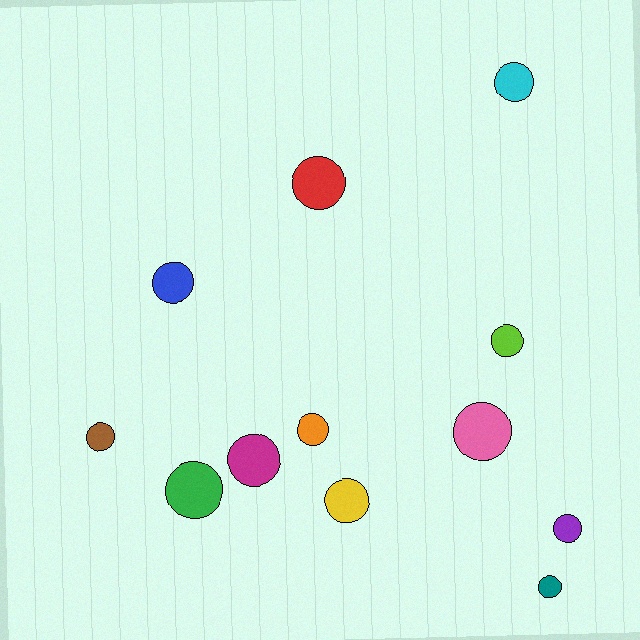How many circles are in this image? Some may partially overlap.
There are 12 circles.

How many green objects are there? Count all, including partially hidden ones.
There is 1 green object.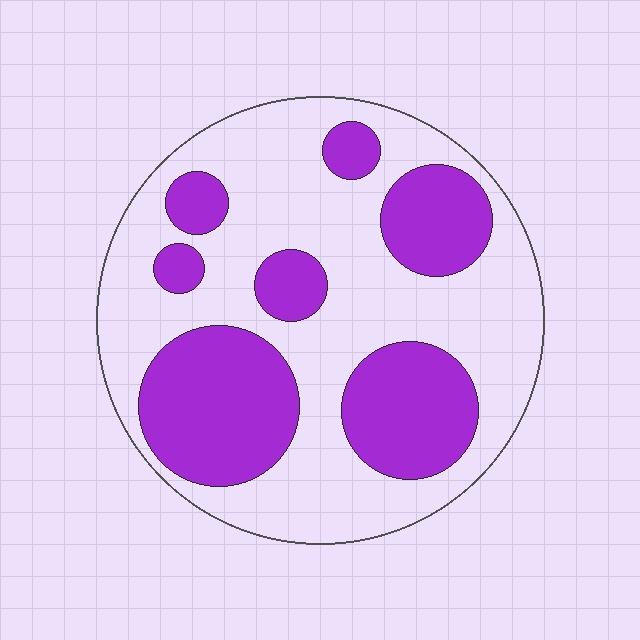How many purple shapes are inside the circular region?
7.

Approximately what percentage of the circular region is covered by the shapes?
Approximately 35%.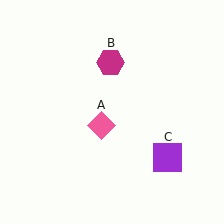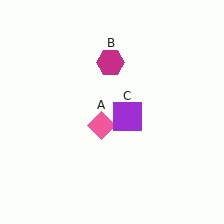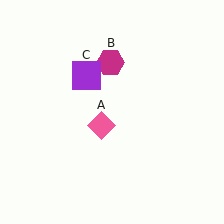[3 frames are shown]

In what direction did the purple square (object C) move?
The purple square (object C) moved up and to the left.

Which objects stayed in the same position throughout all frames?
Pink diamond (object A) and magenta hexagon (object B) remained stationary.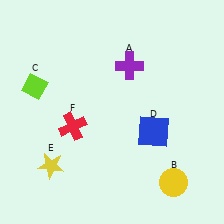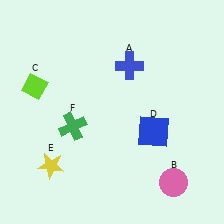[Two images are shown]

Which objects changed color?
A changed from purple to blue. B changed from yellow to pink. F changed from red to green.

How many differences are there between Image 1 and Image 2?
There are 3 differences between the two images.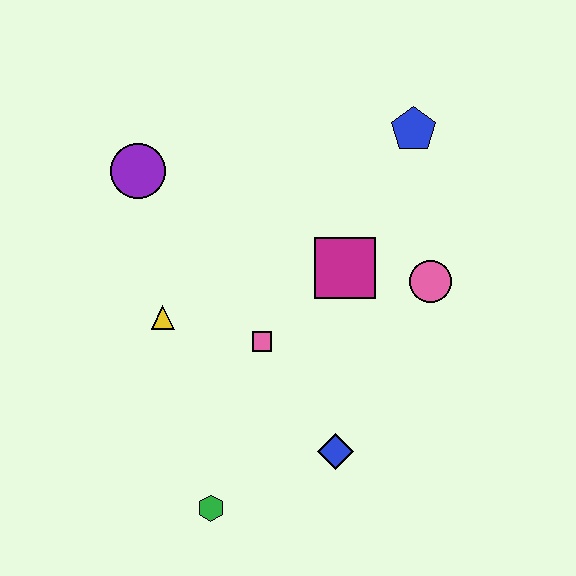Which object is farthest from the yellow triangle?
The blue pentagon is farthest from the yellow triangle.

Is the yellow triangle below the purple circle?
Yes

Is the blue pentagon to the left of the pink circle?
Yes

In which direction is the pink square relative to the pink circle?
The pink square is to the left of the pink circle.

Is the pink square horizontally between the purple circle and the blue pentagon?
Yes